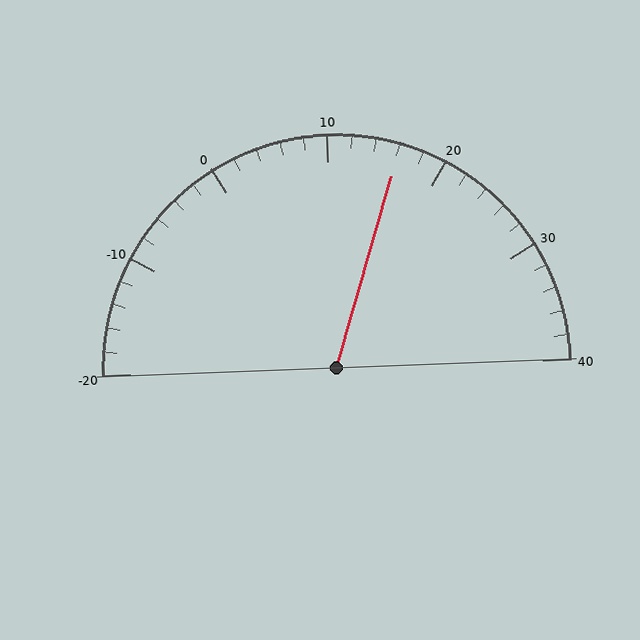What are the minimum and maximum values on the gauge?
The gauge ranges from -20 to 40.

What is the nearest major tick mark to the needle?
The nearest major tick mark is 20.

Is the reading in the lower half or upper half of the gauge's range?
The reading is in the upper half of the range (-20 to 40).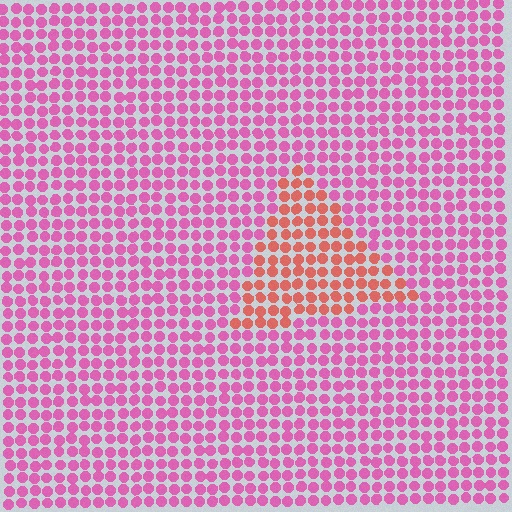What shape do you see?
I see a triangle.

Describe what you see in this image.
The image is filled with small pink elements in a uniform arrangement. A triangle-shaped region is visible where the elements are tinted to a slightly different hue, forming a subtle color boundary.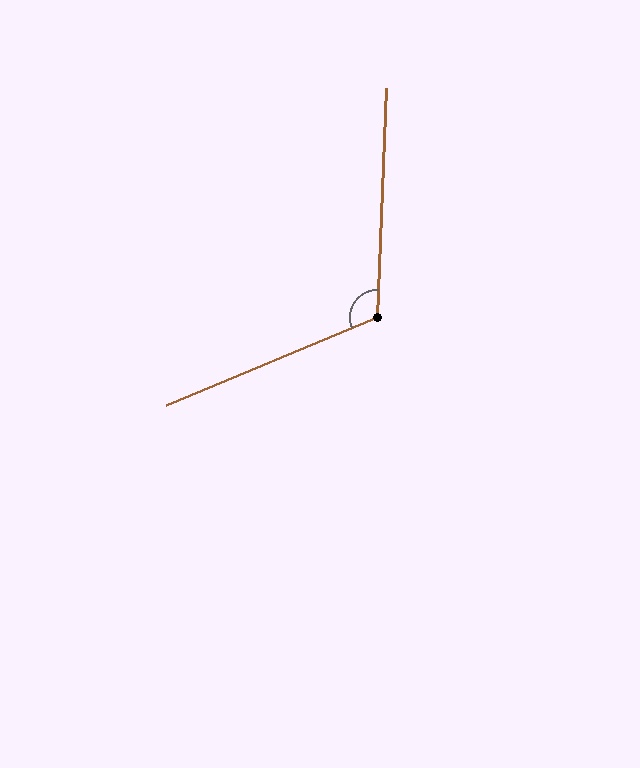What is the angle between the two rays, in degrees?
Approximately 115 degrees.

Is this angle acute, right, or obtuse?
It is obtuse.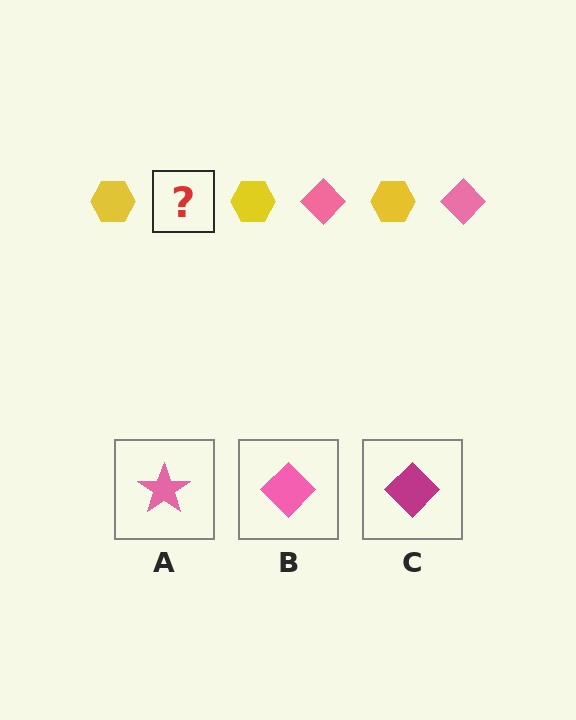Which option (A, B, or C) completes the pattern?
B.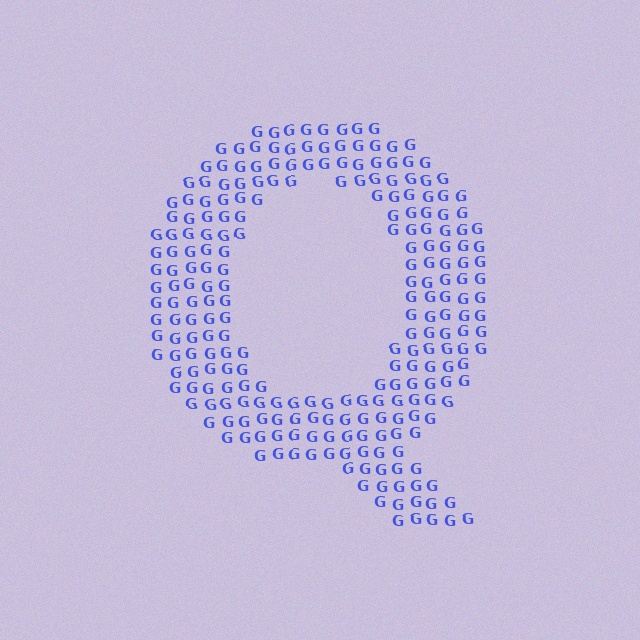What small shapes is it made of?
It is made of small letter G's.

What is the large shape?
The large shape is the letter Q.